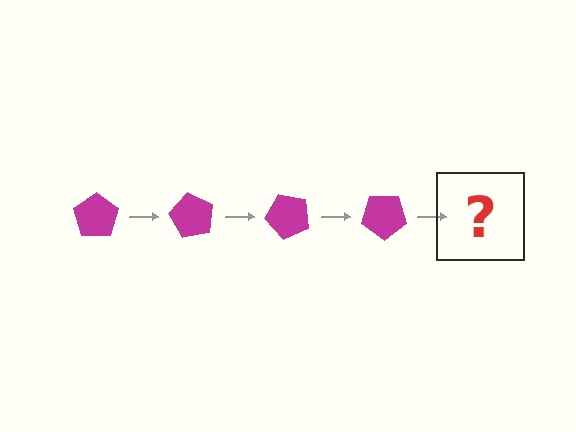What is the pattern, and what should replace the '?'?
The pattern is that the pentagon rotates 60 degrees each step. The '?' should be a magenta pentagon rotated 240 degrees.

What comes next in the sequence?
The next element should be a magenta pentagon rotated 240 degrees.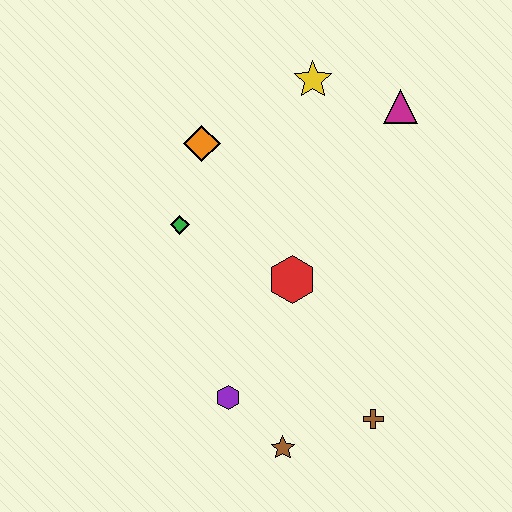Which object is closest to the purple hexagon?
The brown star is closest to the purple hexagon.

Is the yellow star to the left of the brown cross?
Yes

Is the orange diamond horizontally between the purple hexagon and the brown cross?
No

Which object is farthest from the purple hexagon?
The magenta triangle is farthest from the purple hexagon.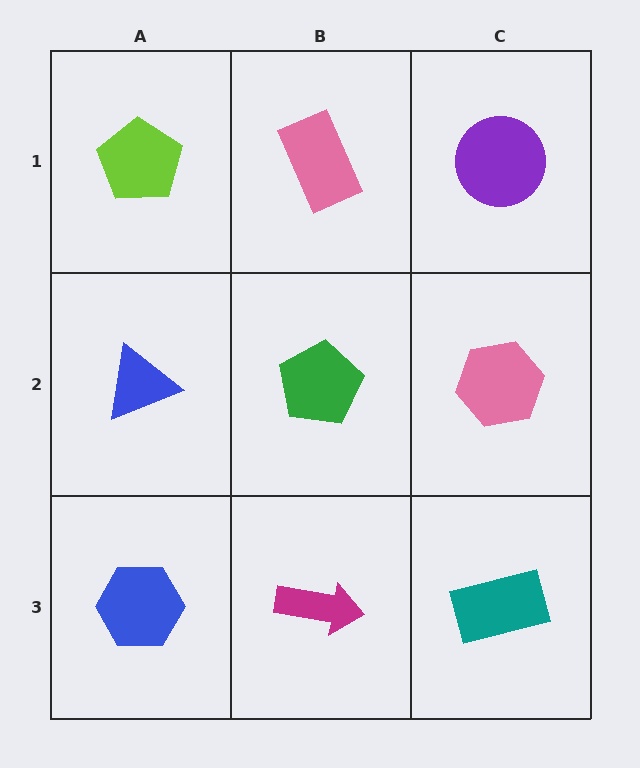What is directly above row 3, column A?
A blue triangle.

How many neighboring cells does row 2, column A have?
3.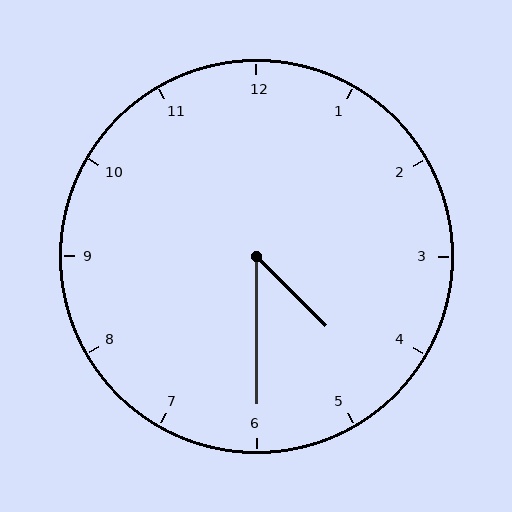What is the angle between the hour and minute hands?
Approximately 45 degrees.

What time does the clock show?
4:30.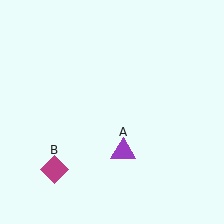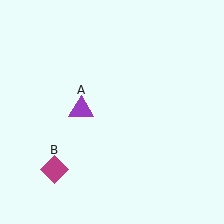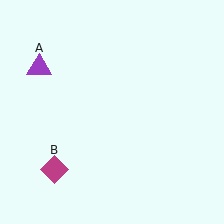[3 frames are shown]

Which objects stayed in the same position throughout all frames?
Magenta diamond (object B) remained stationary.